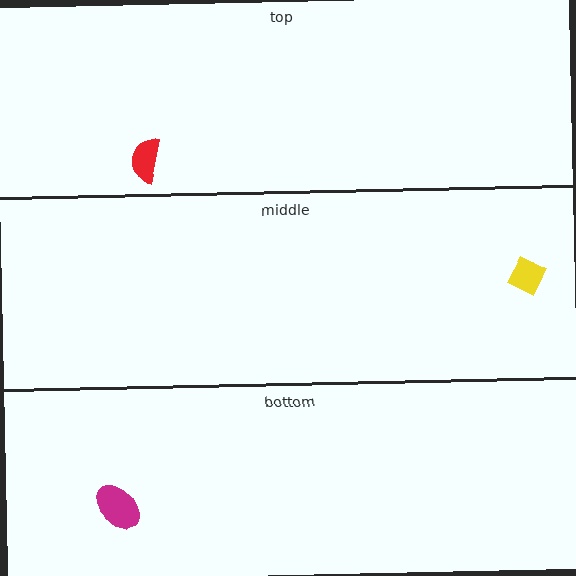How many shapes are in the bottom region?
1.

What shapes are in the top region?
The red semicircle.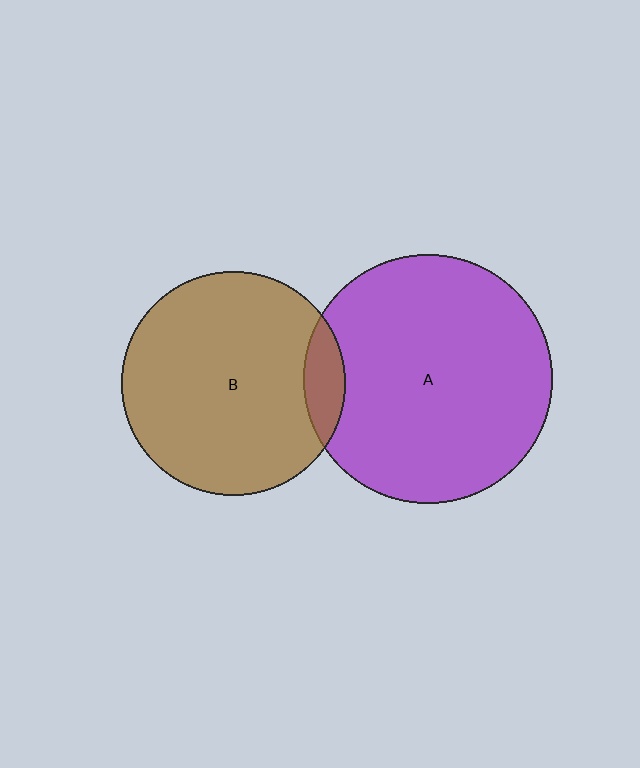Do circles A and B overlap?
Yes.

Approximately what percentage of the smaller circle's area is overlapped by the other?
Approximately 10%.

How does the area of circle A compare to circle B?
Approximately 1.2 times.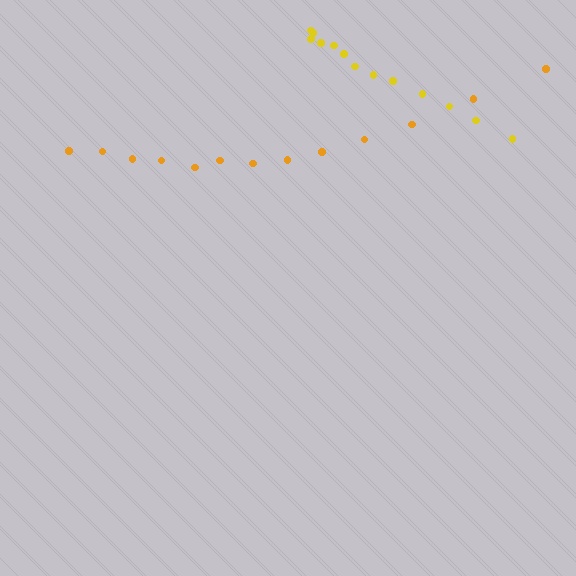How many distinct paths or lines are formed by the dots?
There are 2 distinct paths.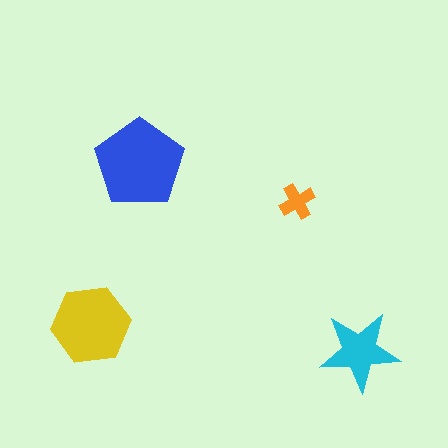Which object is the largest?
The blue pentagon.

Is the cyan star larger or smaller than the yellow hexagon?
Smaller.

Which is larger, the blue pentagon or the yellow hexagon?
The blue pentagon.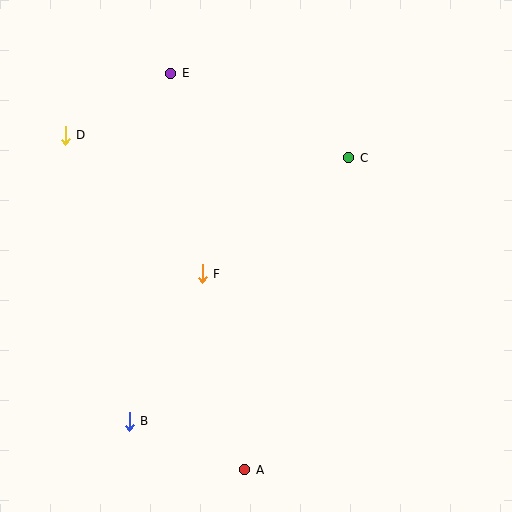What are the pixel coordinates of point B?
Point B is at (129, 421).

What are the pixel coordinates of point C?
Point C is at (349, 158).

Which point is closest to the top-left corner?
Point D is closest to the top-left corner.